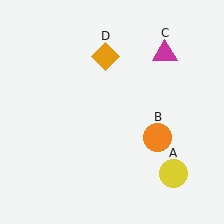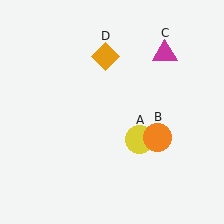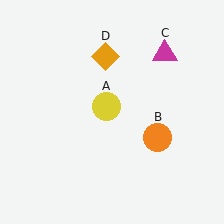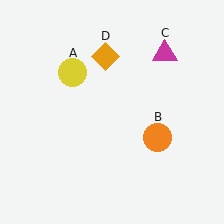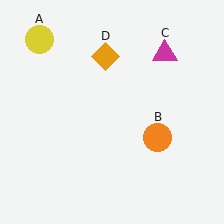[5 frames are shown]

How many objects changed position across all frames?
1 object changed position: yellow circle (object A).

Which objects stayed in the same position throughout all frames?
Orange circle (object B) and magenta triangle (object C) and orange diamond (object D) remained stationary.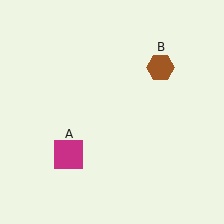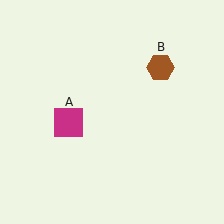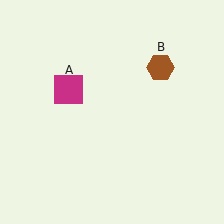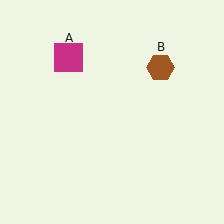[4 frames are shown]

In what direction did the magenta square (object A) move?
The magenta square (object A) moved up.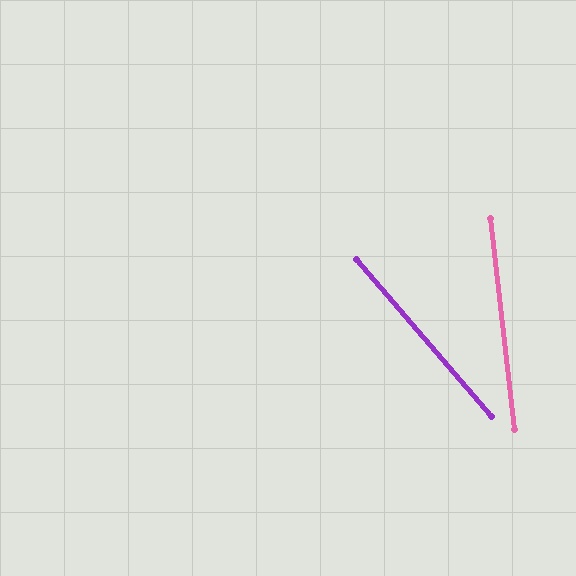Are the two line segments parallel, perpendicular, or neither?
Neither parallel nor perpendicular — they differ by about 34°.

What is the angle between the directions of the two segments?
Approximately 34 degrees.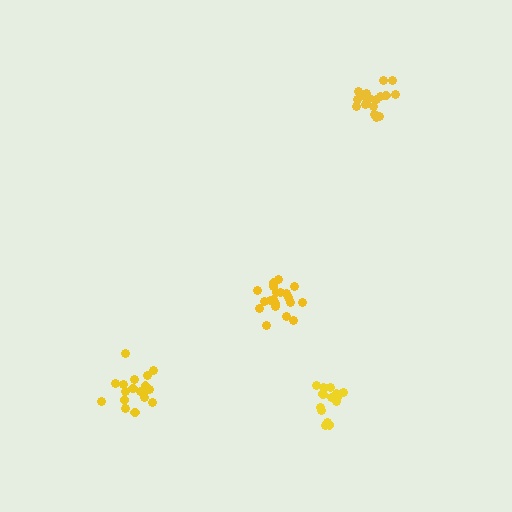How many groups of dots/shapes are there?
There are 4 groups.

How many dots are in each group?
Group 1: 19 dots, Group 2: 18 dots, Group 3: 20 dots, Group 4: 15 dots (72 total).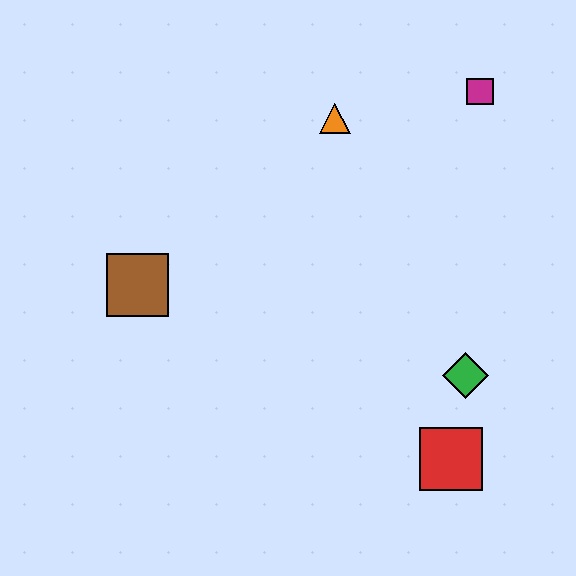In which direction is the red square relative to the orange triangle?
The red square is below the orange triangle.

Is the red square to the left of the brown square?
No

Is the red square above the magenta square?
No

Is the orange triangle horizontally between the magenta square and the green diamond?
No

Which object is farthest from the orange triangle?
The red square is farthest from the orange triangle.